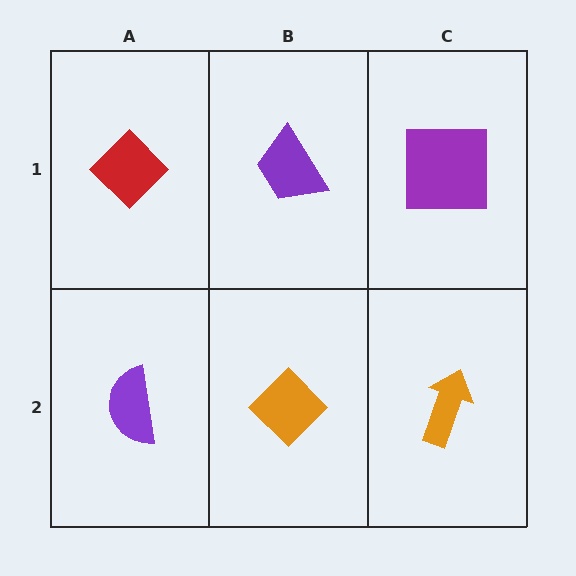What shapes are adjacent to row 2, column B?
A purple trapezoid (row 1, column B), a purple semicircle (row 2, column A), an orange arrow (row 2, column C).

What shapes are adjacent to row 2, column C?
A purple square (row 1, column C), an orange diamond (row 2, column B).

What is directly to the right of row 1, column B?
A purple square.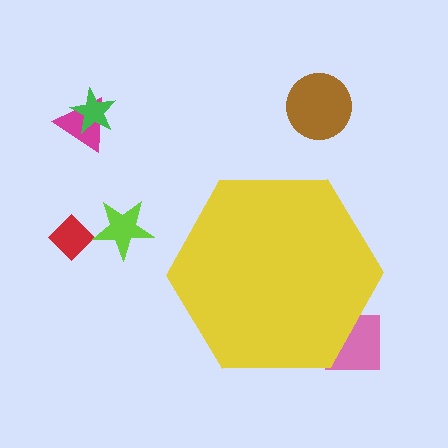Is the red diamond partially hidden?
No, the red diamond is fully visible.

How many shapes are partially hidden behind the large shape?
1 shape is partially hidden.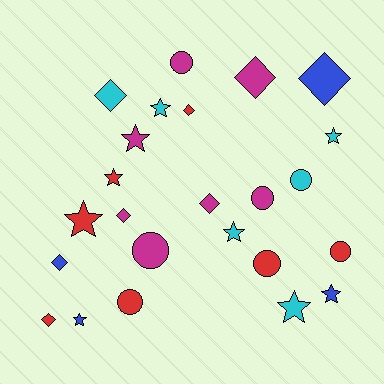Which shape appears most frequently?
Star, with 9 objects.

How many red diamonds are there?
There are 2 red diamonds.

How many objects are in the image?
There are 24 objects.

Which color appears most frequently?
Magenta, with 7 objects.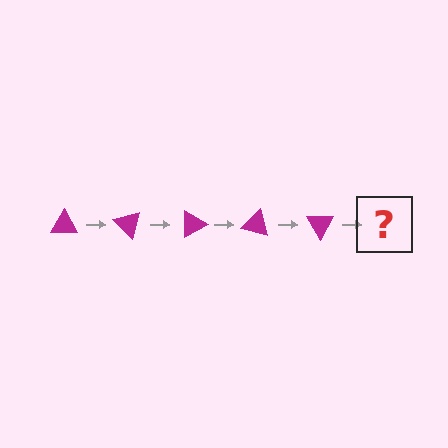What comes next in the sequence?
The next element should be a magenta triangle rotated 225 degrees.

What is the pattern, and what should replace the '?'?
The pattern is that the triangle rotates 45 degrees each step. The '?' should be a magenta triangle rotated 225 degrees.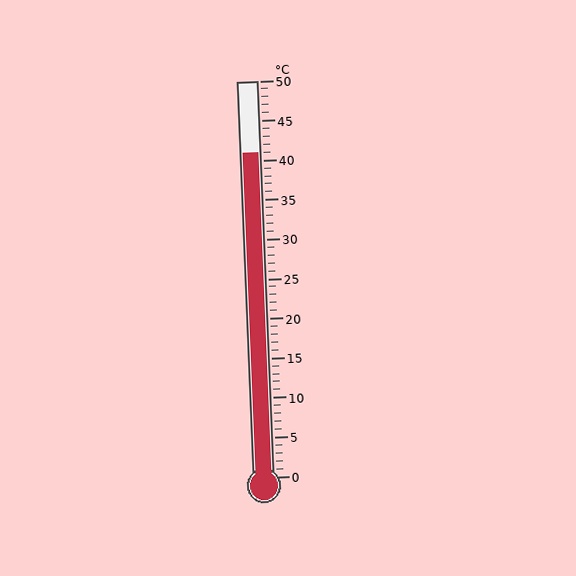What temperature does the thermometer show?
The thermometer shows approximately 41°C.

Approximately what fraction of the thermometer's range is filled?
The thermometer is filled to approximately 80% of its range.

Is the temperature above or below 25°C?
The temperature is above 25°C.